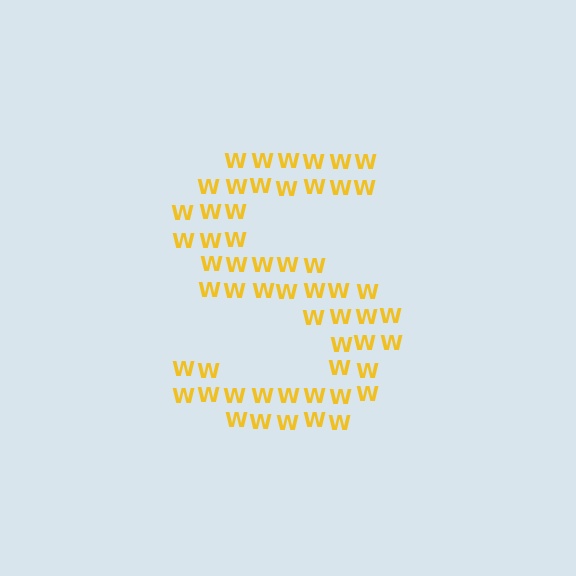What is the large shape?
The large shape is the letter S.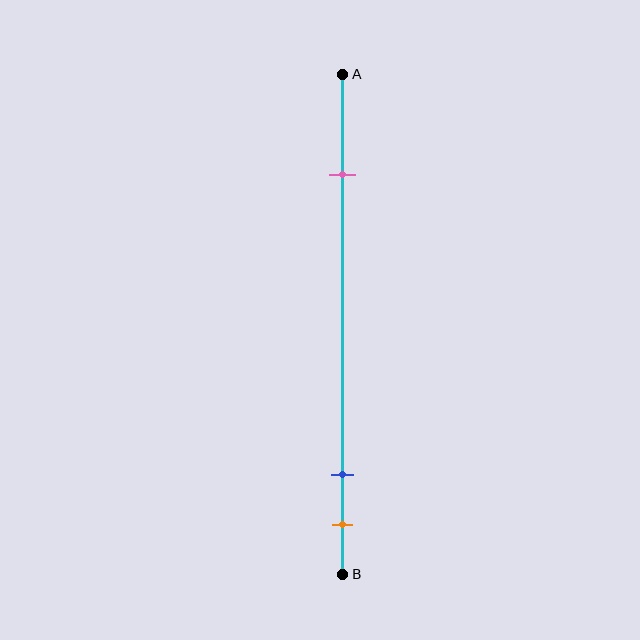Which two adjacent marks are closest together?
The blue and orange marks are the closest adjacent pair.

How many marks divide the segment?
There are 3 marks dividing the segment.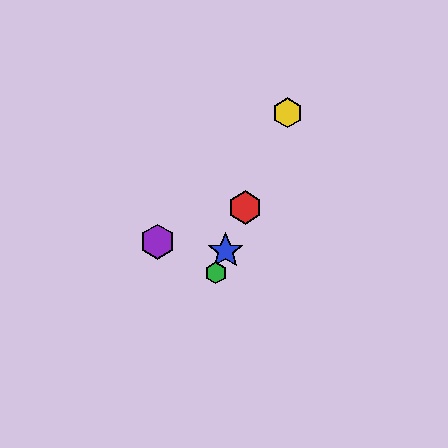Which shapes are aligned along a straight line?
The red hexagon, the blue star, the green hexagon, the yellow hexagon are aligned along a straight line.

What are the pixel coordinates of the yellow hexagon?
The yellow hexagon is at (288, 113).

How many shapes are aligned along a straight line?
4 shapes (the red hexagon, the blue star, the green hexagon, the yellow hexagon) are aligned along a straight line.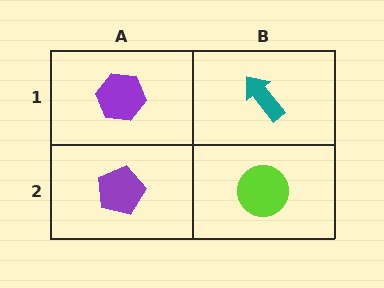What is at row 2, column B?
A lime circle.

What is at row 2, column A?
A purple pentagon.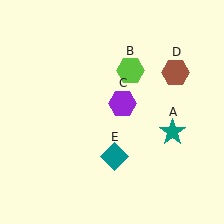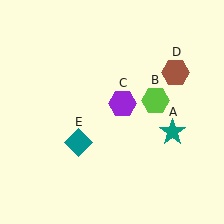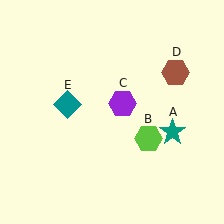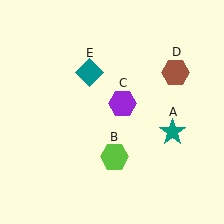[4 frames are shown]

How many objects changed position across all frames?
2 objects changed position: lime hexagon (object B), teal diamond (object E).